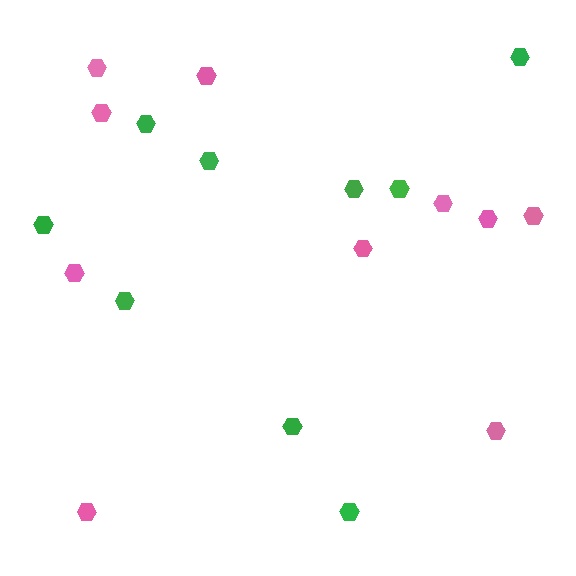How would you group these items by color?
There are 2 groups: one group of green hexagons (9) and one group of pink hexagons (10).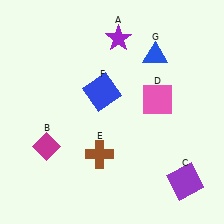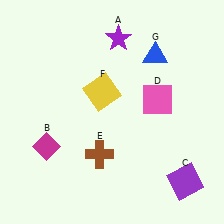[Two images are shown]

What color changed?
The square (F) changed from blue in Image 1 to yellow in Image 2.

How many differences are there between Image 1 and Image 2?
There is 1 difference between the two images.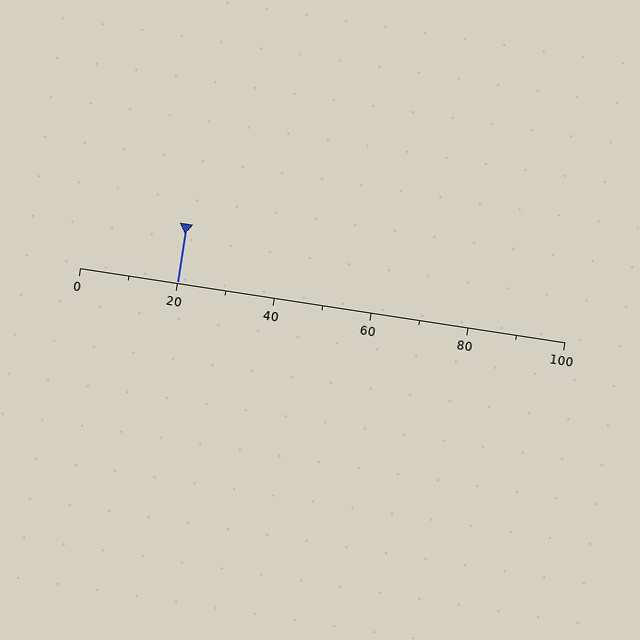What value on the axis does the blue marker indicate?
The marker indicates approximately 20.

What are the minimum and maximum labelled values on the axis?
The axis runs from 0 to 100.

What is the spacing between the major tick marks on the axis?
The major ticks are spaced 20 apart.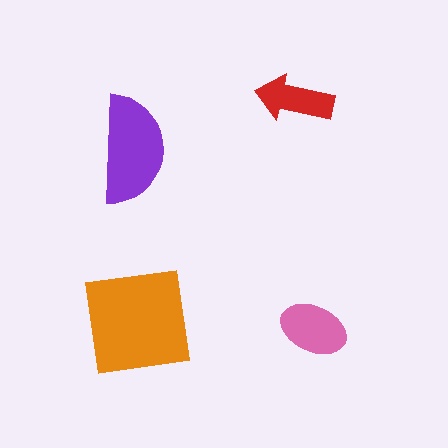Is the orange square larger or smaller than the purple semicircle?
Larger.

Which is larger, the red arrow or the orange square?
The orange square.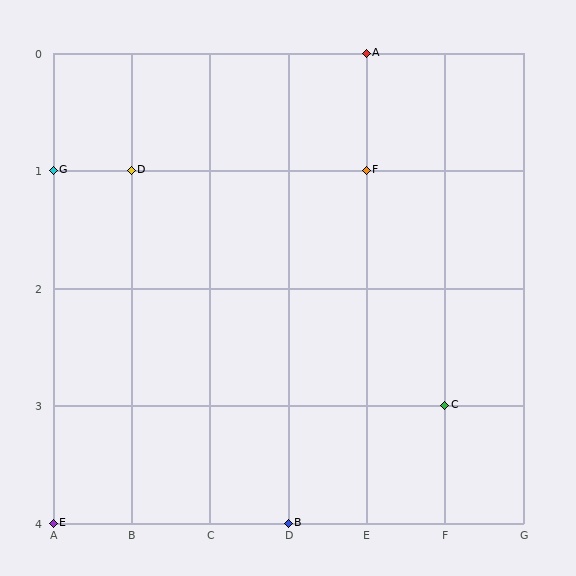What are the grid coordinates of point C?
Point C is at grid coordinates (F, 3).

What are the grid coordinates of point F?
Point F is at grid coordinates (E, 1).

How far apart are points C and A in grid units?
Points C and A are 1 column and 3 rows apart (about 3.2 grid units diagonally).